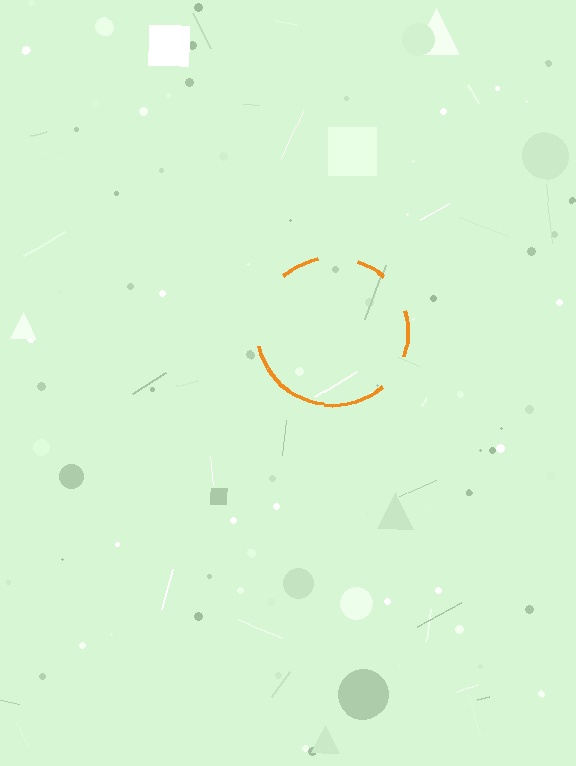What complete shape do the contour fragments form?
The contour fragments form a circle.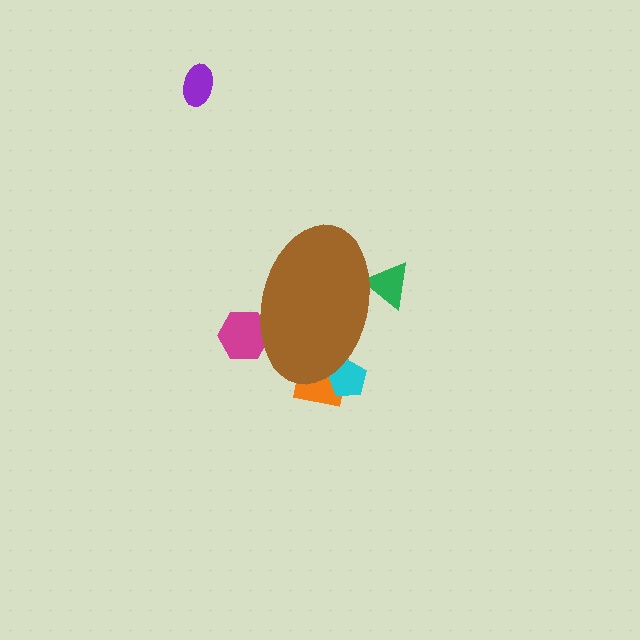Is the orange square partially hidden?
Yes, the orange square is partially hidden behind the brown ellipse.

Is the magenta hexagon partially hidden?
Yes, the magenta hexagon is partially hidden behind the brown ellipse.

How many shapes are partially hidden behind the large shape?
4 shapes are partially hidden.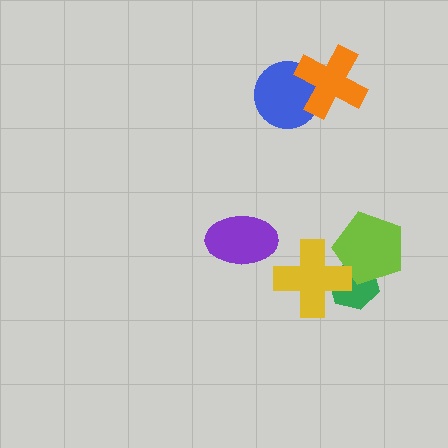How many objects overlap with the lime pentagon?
2 objects overlap with the lime pentagon.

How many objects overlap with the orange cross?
1 object overlaps with the orange cross.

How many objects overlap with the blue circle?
1 object overlaps with the blue circle.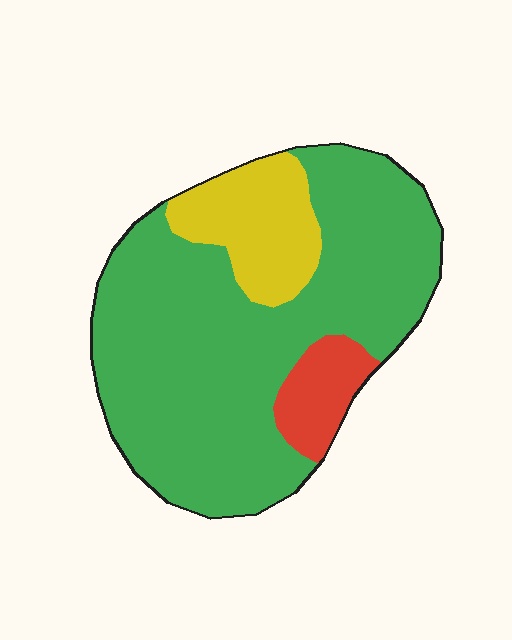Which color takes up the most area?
Green, at roughly 75%.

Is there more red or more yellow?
Yellow.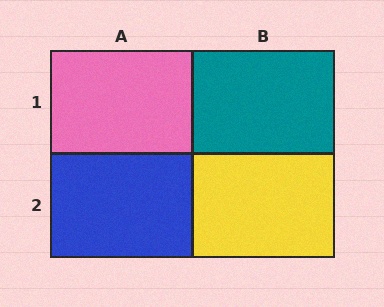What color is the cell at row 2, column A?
Blue.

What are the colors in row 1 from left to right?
Pink, teal.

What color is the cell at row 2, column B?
Yellow.